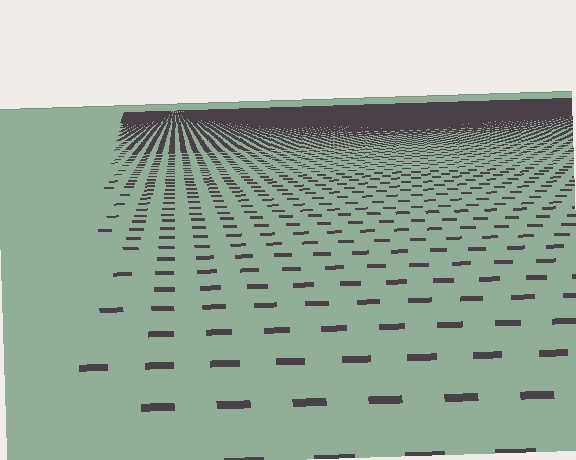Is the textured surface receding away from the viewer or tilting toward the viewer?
The surface is receding away from the viewer. Texture elements get smaller and denser toward the top.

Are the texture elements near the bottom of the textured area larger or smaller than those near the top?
Larger. Near the bottom, elements are closer to the viewer and appear at a bigger on-screen size.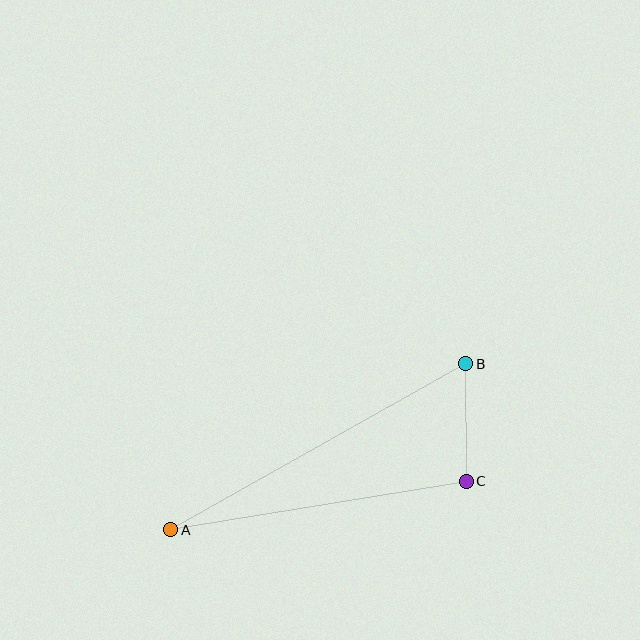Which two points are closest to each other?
Points B and C are closest to each other.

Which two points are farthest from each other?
Points A and B are farthest from each other.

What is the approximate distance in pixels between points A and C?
The distance between A and C is approximately 300 pixels.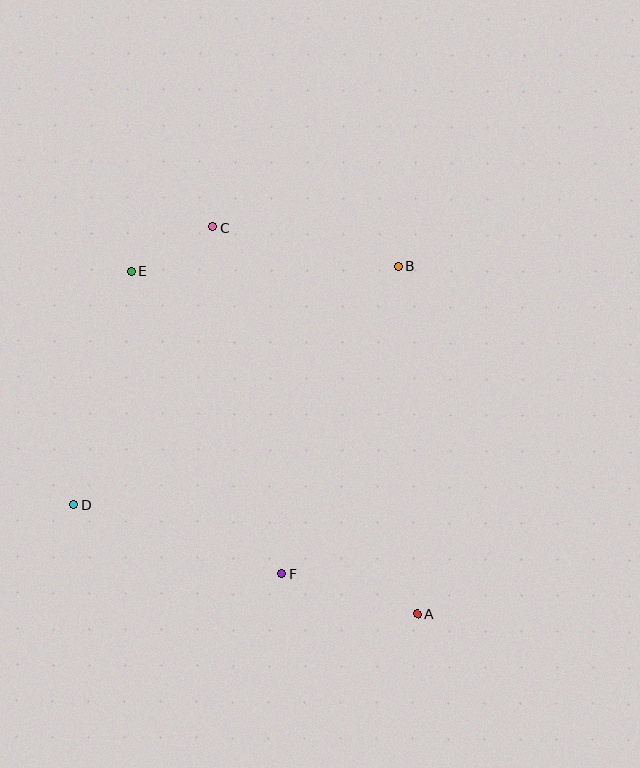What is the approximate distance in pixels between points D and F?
The distance between D and F is approximately 219 pixels.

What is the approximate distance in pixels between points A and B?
The distance between A and B is approximately 348 pixels.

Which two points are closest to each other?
Points C and E are closest to each other.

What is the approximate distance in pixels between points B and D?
The distance between B and D is approximately 402 pixels.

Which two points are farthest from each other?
Points A and E are farthest from each other.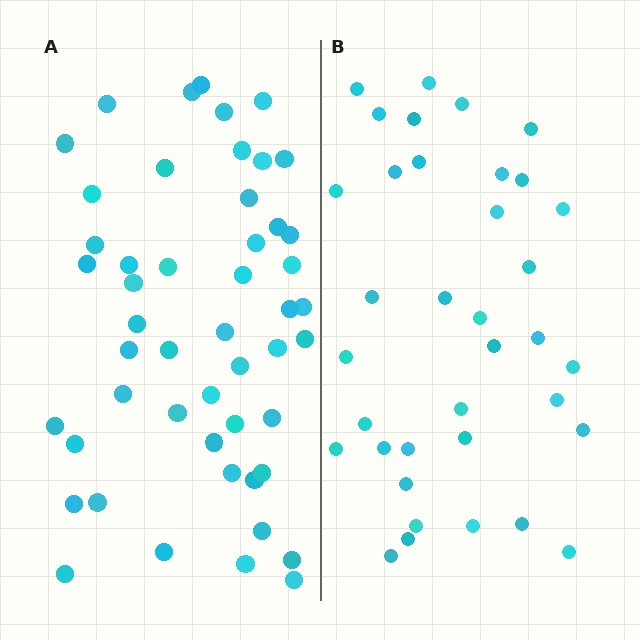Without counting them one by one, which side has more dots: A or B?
Region A (the left region) has more dots.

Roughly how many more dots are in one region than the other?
Region A has approximately 15 more dots than region B.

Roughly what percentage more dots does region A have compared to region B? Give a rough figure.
About 40% more.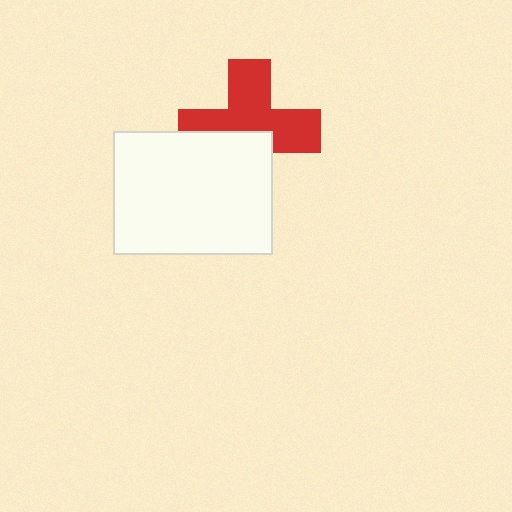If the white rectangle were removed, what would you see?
You would see the complete red cross.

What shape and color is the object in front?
The object in front is a white rectangle.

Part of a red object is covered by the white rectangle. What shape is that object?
It is a cross.